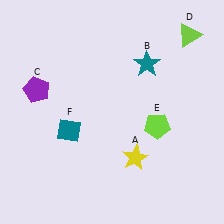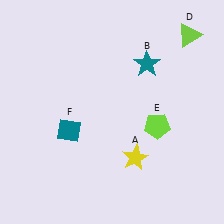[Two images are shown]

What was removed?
The purple pentagon (C) was removed in Image 2.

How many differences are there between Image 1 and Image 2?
There is 1 difference between the two images.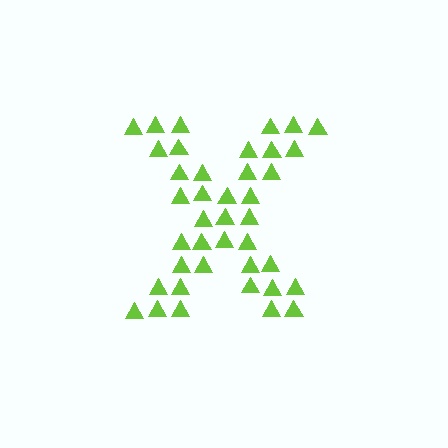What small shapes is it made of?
It is made of small triangles.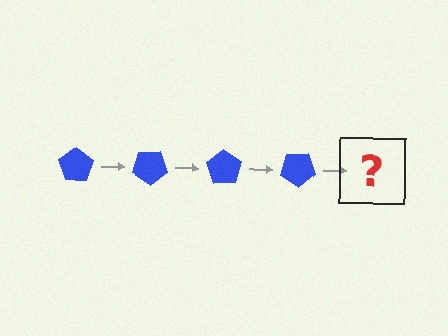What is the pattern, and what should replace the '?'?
The pattern is that the pentagon rotates 35 degrees each step. The '?' should be a blue pentagon rotated 140 degrees.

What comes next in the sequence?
The next element should be a blue pentagon rotated 140 degrees.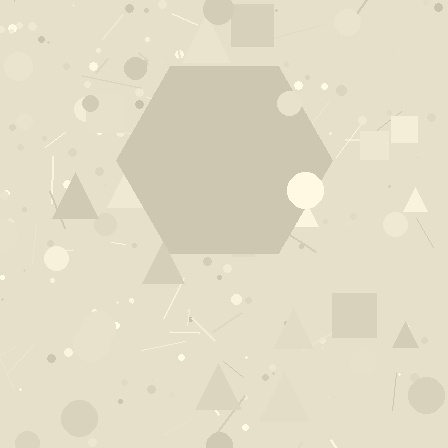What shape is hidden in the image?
A hexagon is hidden in the image.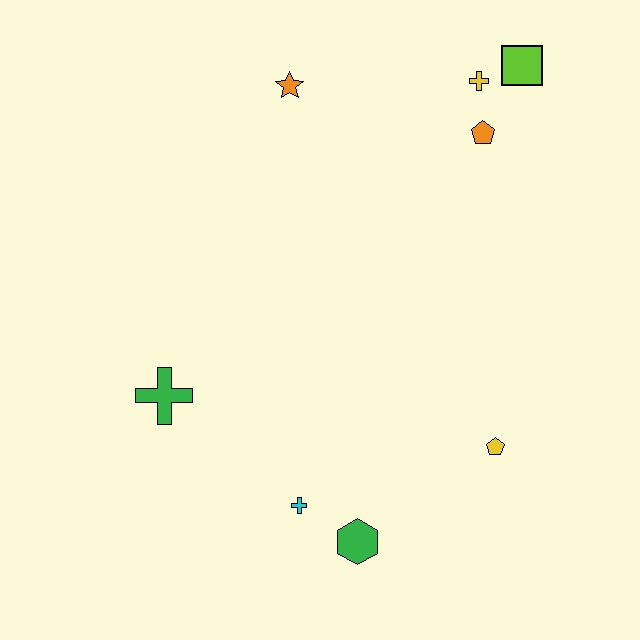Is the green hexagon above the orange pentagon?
No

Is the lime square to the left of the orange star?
No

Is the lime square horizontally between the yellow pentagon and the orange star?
No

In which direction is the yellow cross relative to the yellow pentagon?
The yellow cross is above the yellow pentagon.